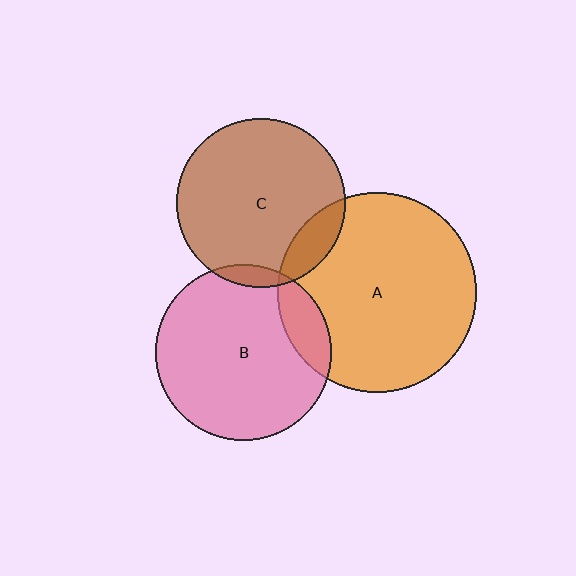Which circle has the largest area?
Circle A (orange).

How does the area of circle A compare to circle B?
Approximately 1.3 times.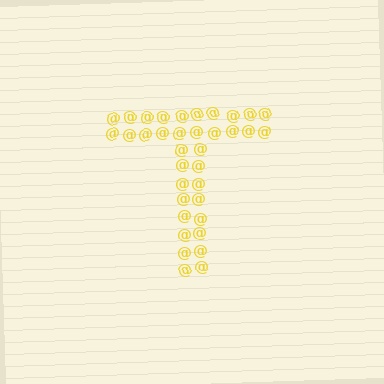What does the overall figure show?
The overall figure shows the letter T.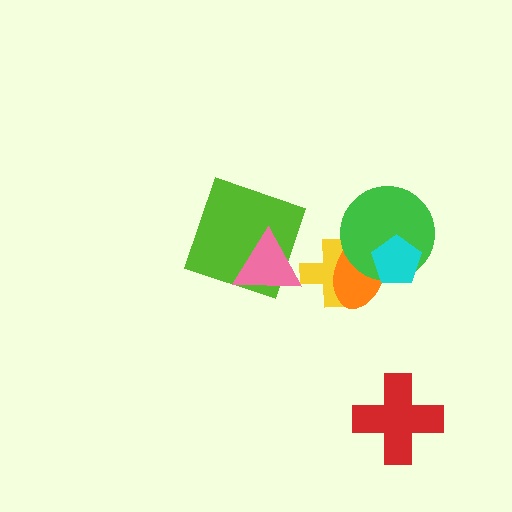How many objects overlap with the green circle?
3 objects overlap with the green circle.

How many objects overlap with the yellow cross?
2 objects overlap with the yellow cross.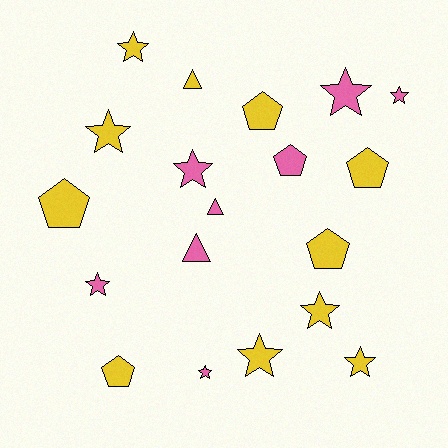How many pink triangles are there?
There are 2 pink triangles.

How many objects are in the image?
There are 19 objects.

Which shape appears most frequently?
Star, with 10 objects.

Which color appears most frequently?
Yellow, with 11 objects.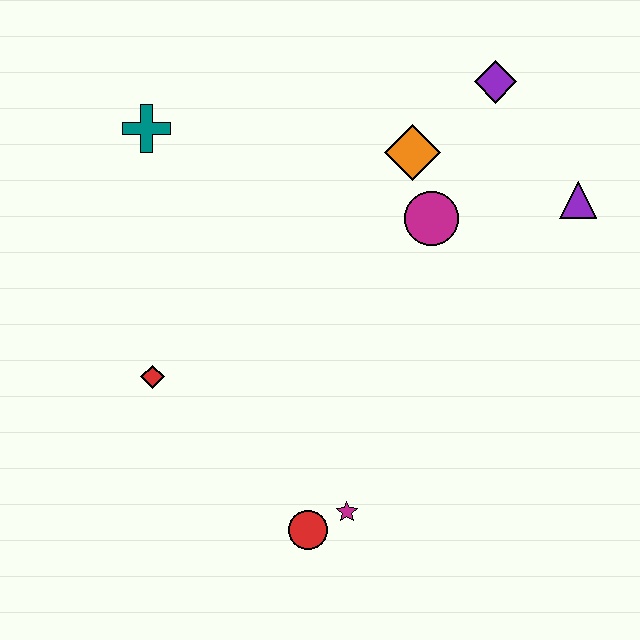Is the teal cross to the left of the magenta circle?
Yes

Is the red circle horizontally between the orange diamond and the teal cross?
Yes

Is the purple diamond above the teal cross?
Yes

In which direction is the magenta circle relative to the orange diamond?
The magenta circle is below the orange diamond.